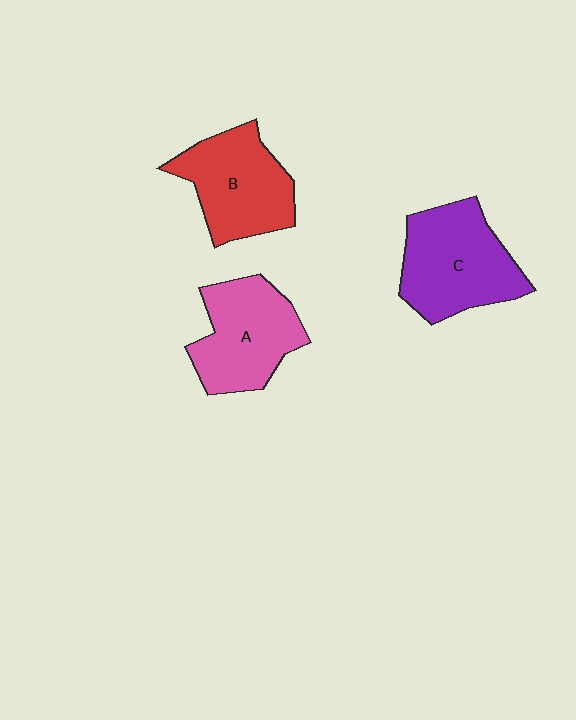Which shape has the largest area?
Shape C (purple).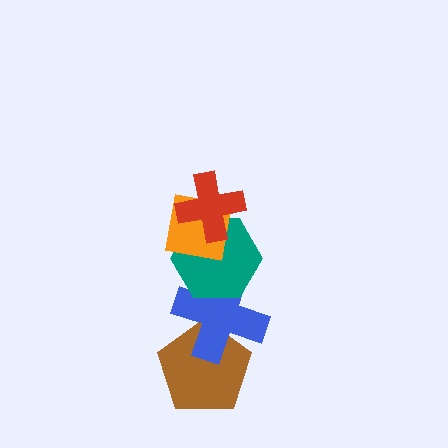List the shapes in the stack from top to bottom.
From top to bottom: the red cross, the orange square, the teal hexagon, the blue cross, the brown pentagon.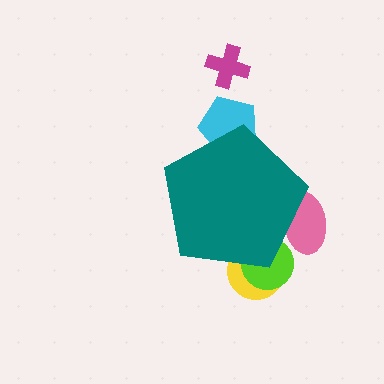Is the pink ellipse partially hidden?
Yes, the pink ellipse is partially hidden behind the teal pentagon.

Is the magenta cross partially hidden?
No, the magenta cross is fully visible.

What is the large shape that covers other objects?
A teal pentagon.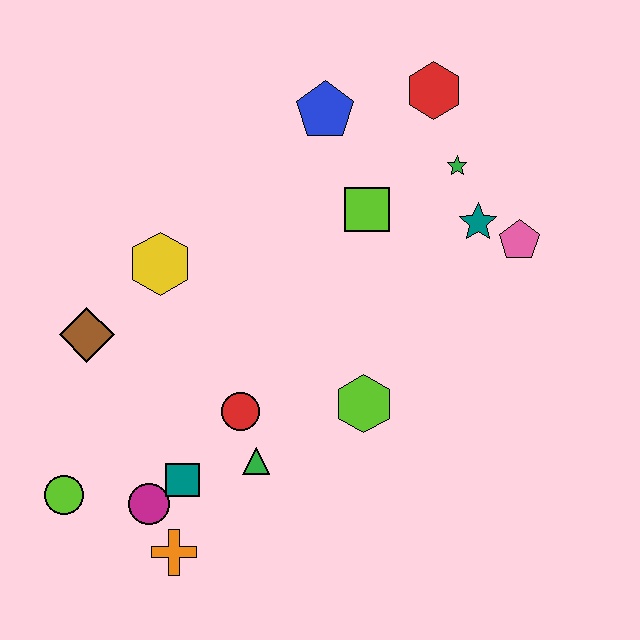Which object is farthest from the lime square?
The lime circle is farthest from the lime square.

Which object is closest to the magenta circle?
The teal square is closest to the magenta circle.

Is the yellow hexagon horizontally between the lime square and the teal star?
No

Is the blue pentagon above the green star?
Yes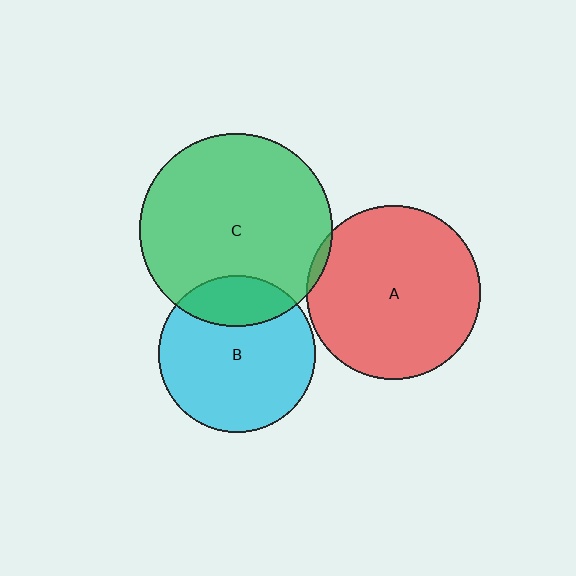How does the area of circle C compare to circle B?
Approximately 1.5 times.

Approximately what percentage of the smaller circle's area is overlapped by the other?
Approximately 20%.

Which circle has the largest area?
Circle C (green).